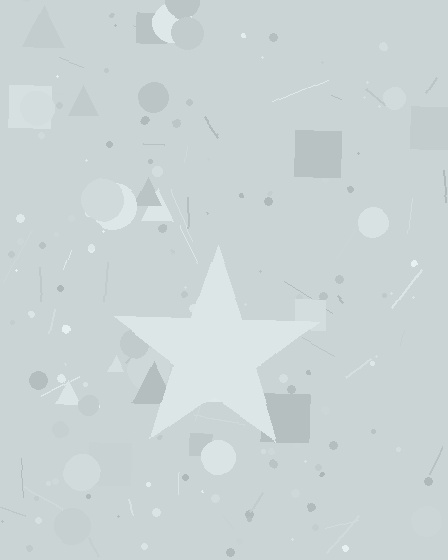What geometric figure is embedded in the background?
A star is embedded in the background.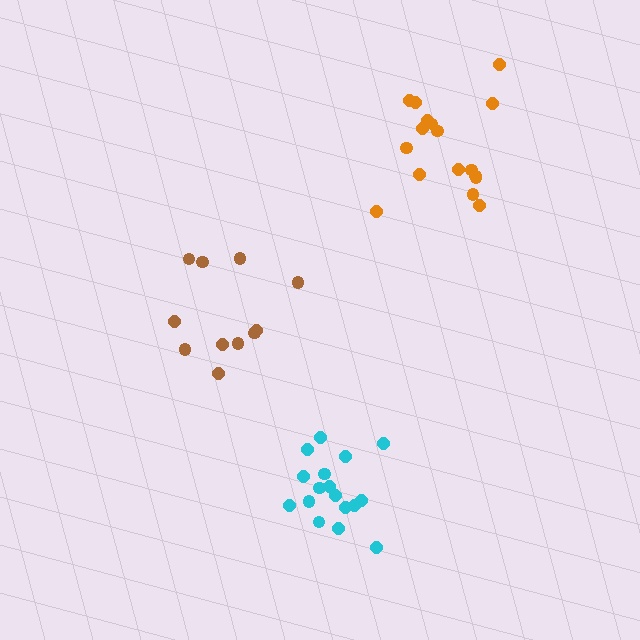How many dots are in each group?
Group 1: 11 dots, Group 2: 17 dots, Group 3: 17 dots (45 total).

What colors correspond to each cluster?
The clusters are colored: brown, orange, cyan.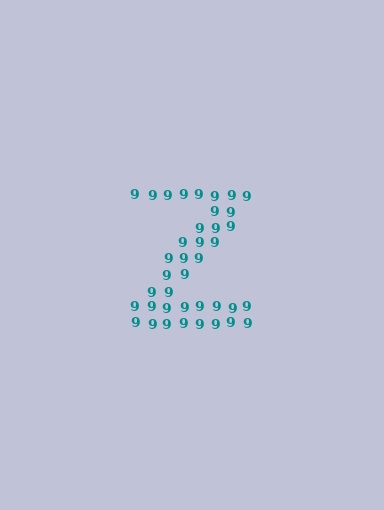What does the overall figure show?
The overall figure shows the letter Z.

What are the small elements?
The small elements are digit 9's.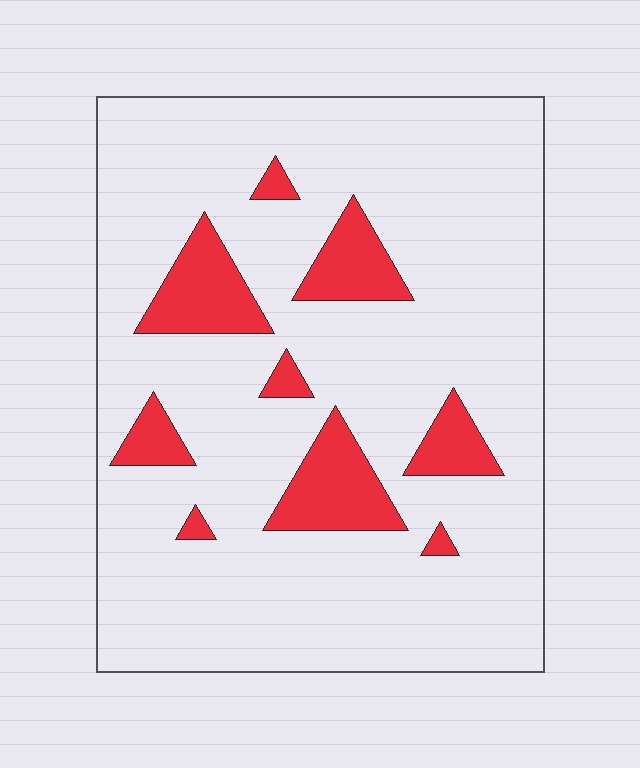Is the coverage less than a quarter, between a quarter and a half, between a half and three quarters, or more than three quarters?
Less than a quarter.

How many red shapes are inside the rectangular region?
9.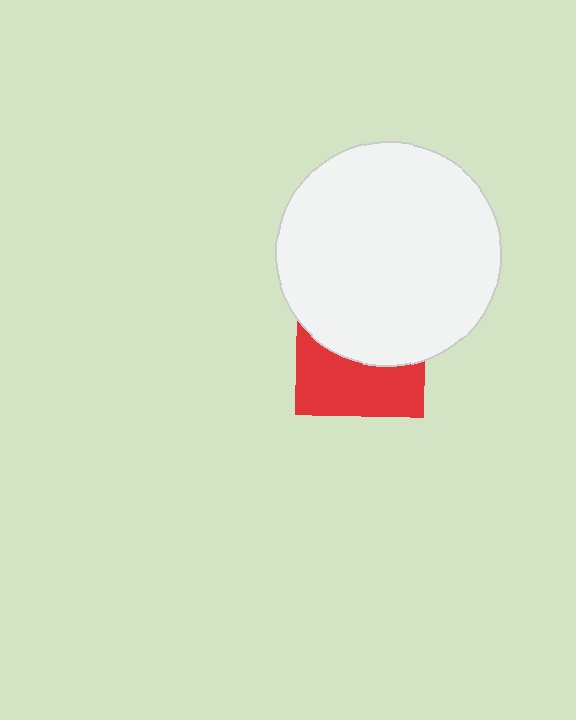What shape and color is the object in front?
The object in front is a white circle.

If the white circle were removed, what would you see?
You would see the complete red square.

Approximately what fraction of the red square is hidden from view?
Roughly 53% of the red square is hidden behind the white circle.